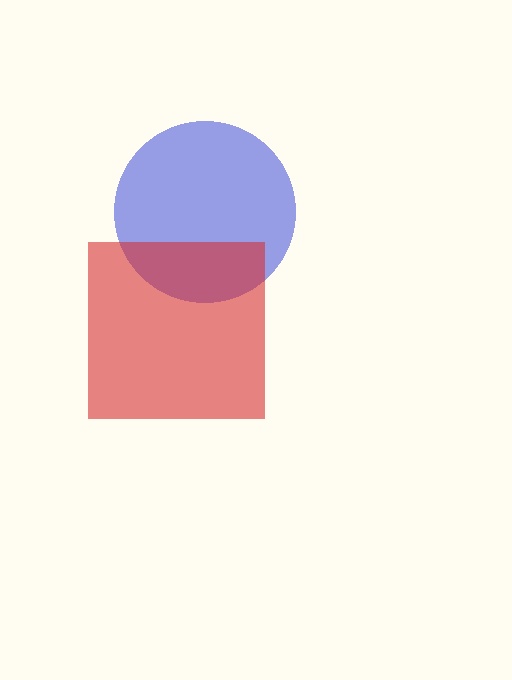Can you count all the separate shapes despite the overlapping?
Yes, there are 2 separate shapes.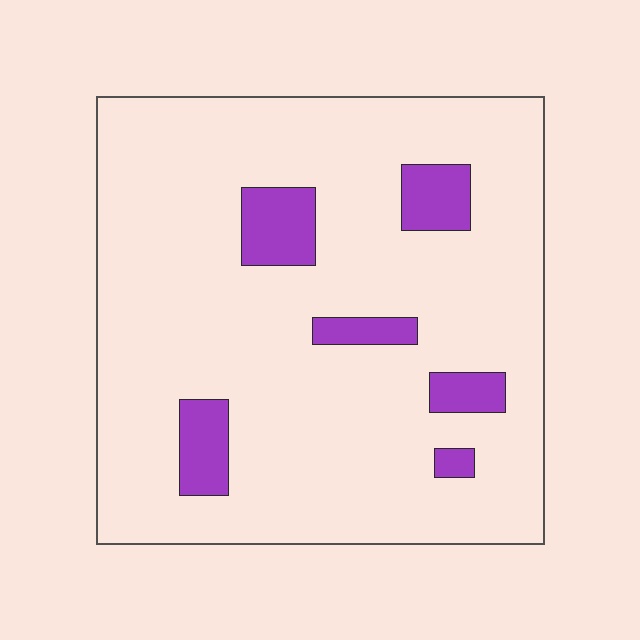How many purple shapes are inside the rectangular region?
6.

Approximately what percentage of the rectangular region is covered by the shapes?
Approximately 10%.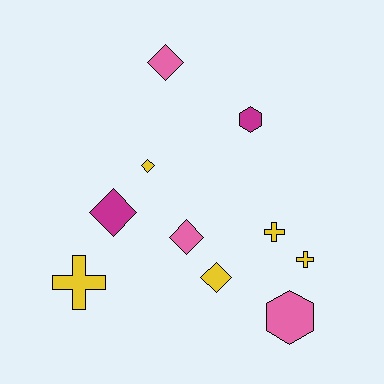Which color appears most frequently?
Yellow, with 5 objects.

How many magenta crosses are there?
There are no magenta crosses.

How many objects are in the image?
There are 10 objects.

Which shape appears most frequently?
Diamond, with 5 objects.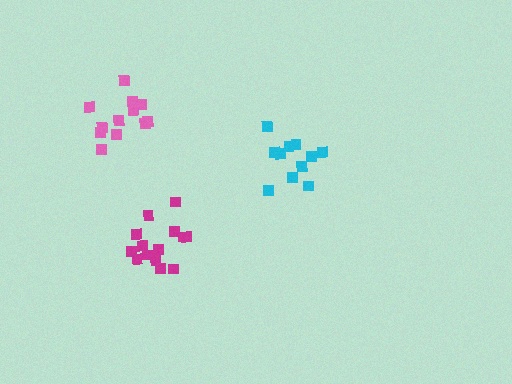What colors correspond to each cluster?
The clusters are colored: magenta, cyan, pink.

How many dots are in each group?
Group 1: 14 dots, Group 2: 11 dots, Group 3: 12 dots (37 total).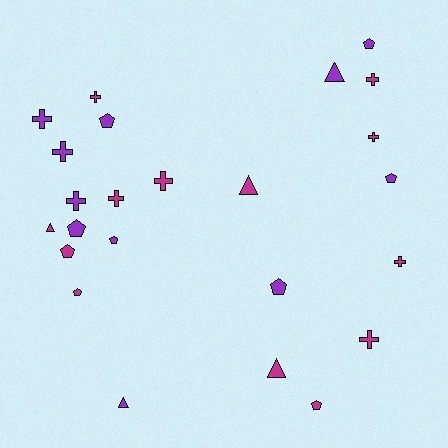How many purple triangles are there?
There are 2 purple triangles.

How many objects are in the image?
There are 24 objects.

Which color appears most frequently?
Magenta, with 13 objects.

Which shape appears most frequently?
Cross, with 10 objects.